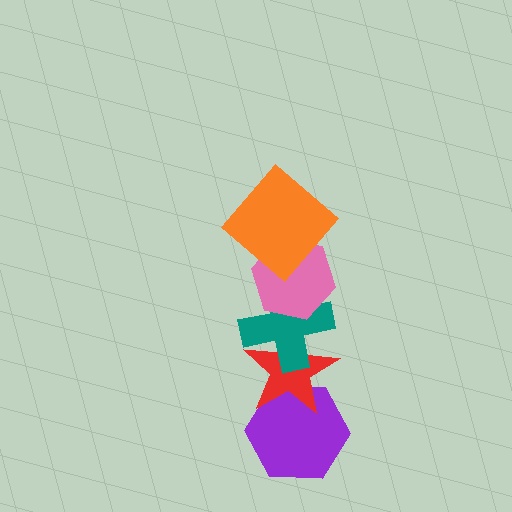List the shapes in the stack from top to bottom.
From top to bottom: the orange diamond, the pink hexagon, the teal cross, the red star, the purple hexagon.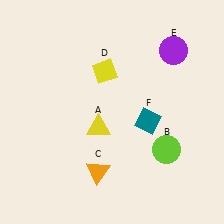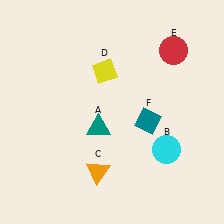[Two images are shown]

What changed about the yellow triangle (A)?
In Image 1, A is yellow. In Image 2, it changed to teal.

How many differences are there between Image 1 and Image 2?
There are 3 differences between the two images.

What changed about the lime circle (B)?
In Image 1, B is lime. In Image 2, it changed to cyan.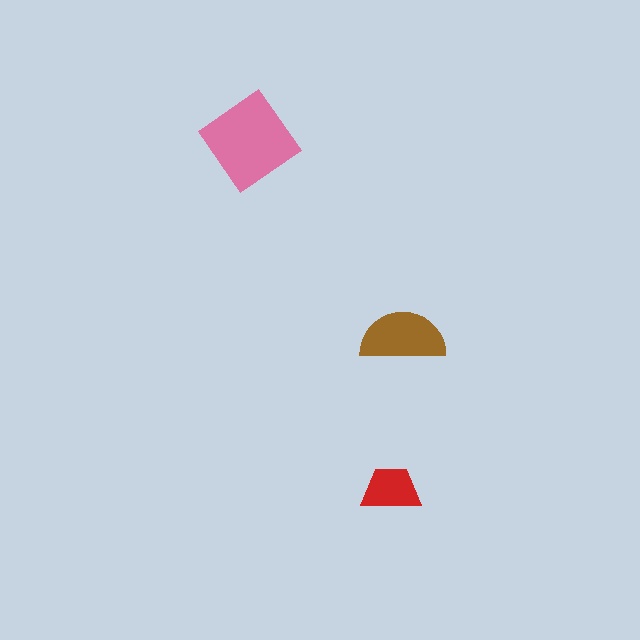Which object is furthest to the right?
The brown semicircle is rightmost.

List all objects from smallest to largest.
The red trapezoid, the brown semicircle, the pink diamond.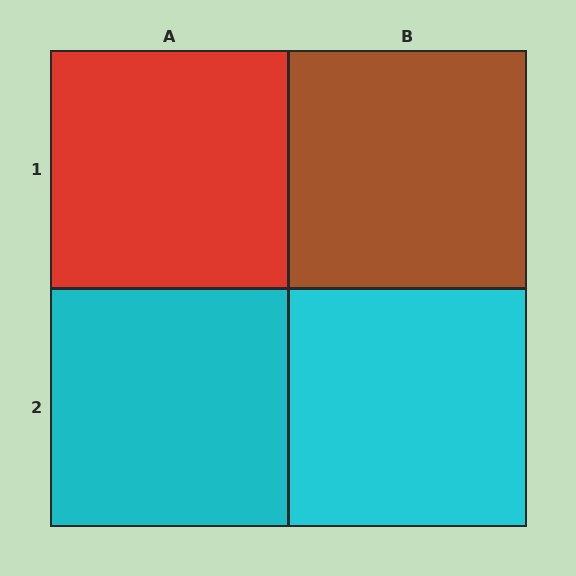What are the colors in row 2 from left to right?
Cyan, cyan.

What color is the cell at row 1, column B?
Brown.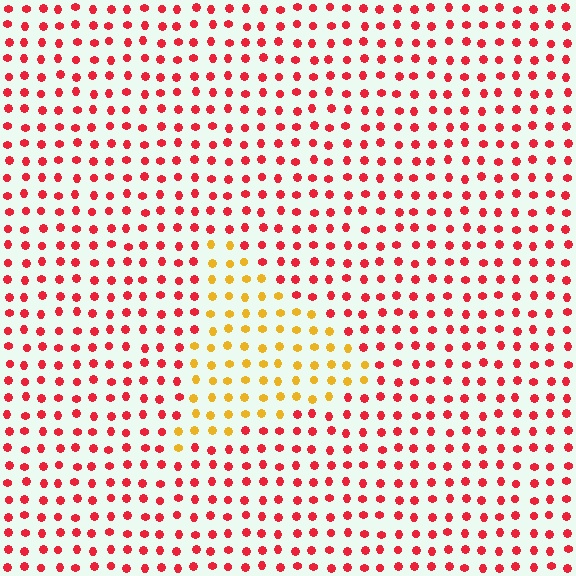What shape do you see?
I see a triangle.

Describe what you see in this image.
The image is filled with small red elements in a uniform arrangement. A triangle-shaped region is visible where the elements are tinted to a slightly different hue, forming a subtle color boundary.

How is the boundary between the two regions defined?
The boundary is defined purely by a slight shift in hue (about 51 degrees). Spacing, size, and orientation are identical on both sides.